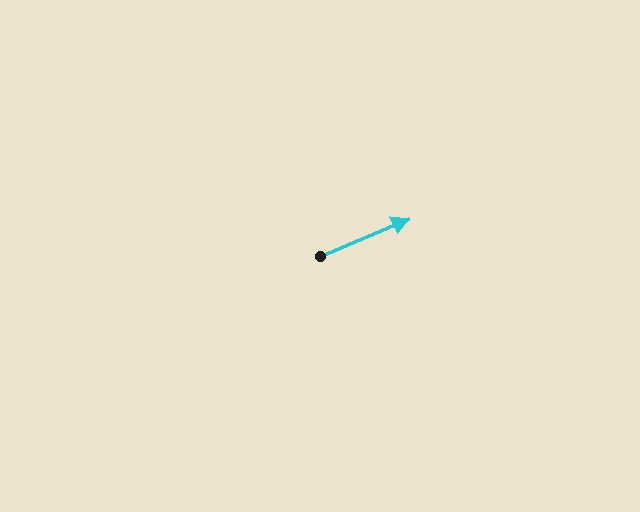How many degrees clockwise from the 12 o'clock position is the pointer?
Approximately 67 degrees.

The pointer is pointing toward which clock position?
Roughly 2 o'clock.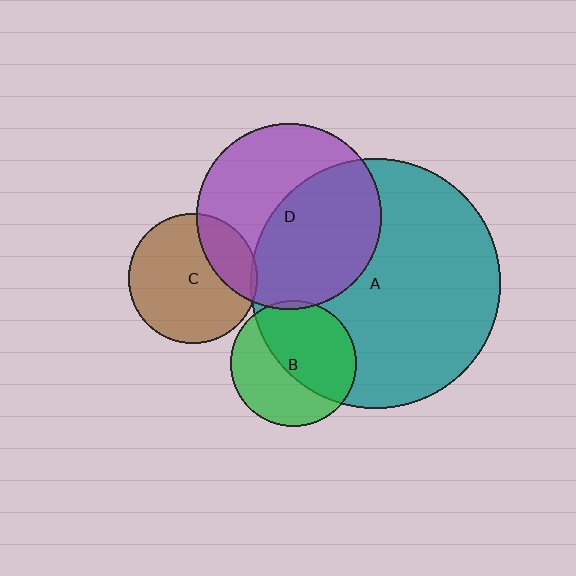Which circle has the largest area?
Circle A (teal).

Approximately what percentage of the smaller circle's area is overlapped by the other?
Approximately 55%.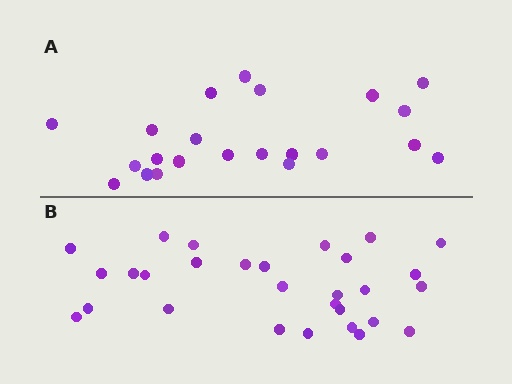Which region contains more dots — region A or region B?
Region B (the bottom region) has more dots.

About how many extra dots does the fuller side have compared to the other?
Region B has roughly 8 or so more dots than region A.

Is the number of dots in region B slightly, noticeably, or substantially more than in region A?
Region B has noticeably more, but not dramatically so. The ratio is roughly 1.3 to 1.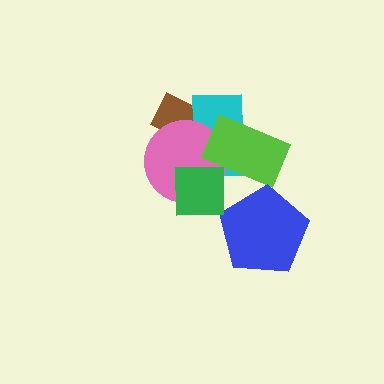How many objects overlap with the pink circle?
4 objects overlap with the pink circle.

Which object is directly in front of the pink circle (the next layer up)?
The lime rectangle is directly in front of the pink circle.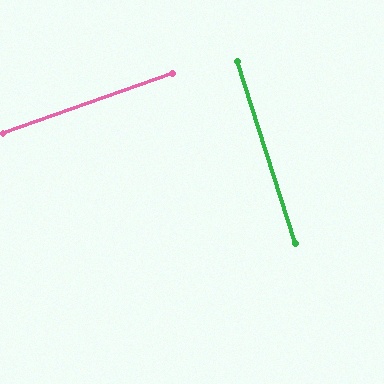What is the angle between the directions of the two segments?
Approximately 88 degrees.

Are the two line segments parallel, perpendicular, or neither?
Perpendicular — they meet at approximately 88°.